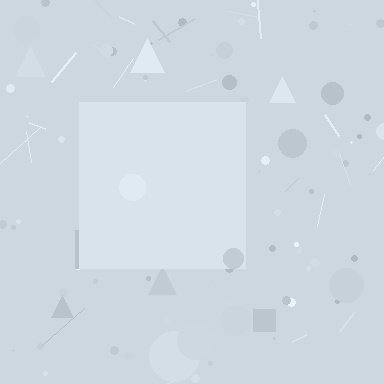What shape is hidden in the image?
A square is hidden in the image.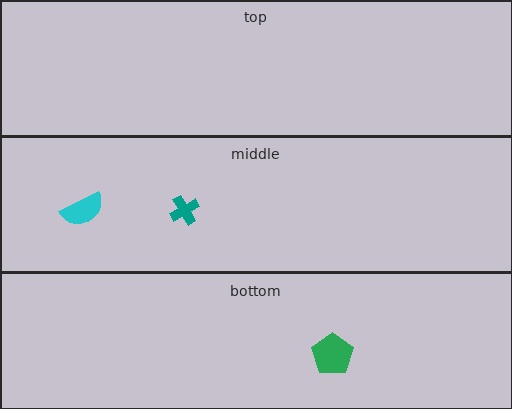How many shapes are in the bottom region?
1.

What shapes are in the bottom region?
The green pentagon.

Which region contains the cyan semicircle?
The middle region.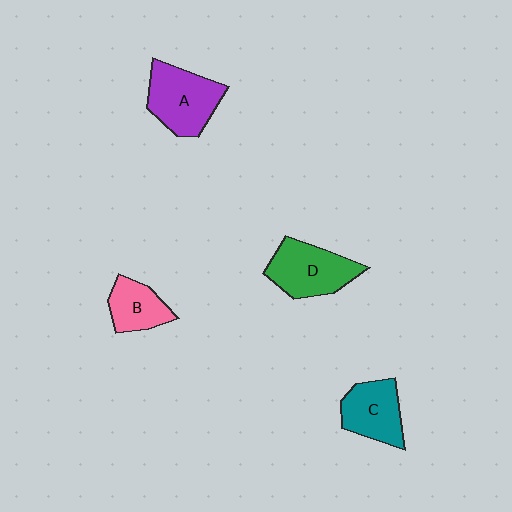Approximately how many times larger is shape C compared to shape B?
Approximately 1.3 times.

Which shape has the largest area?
Shape A (purple).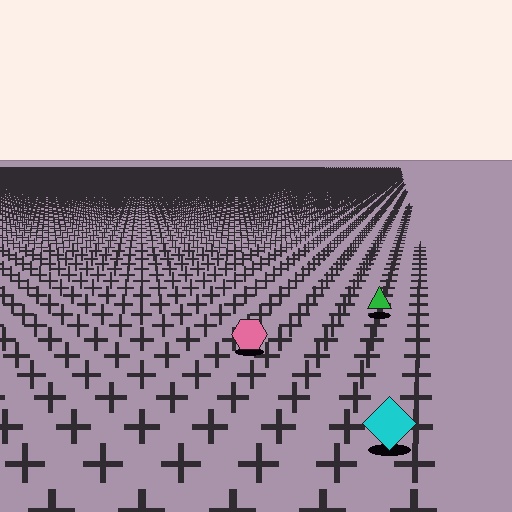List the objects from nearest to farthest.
From nearest to farthest: the cyan diamond, the pink hexagon, the green triangle.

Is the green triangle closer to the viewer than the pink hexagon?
No. The pink hexagon is closer — you can tell from the texture gradient: the ground texture is coarser near it.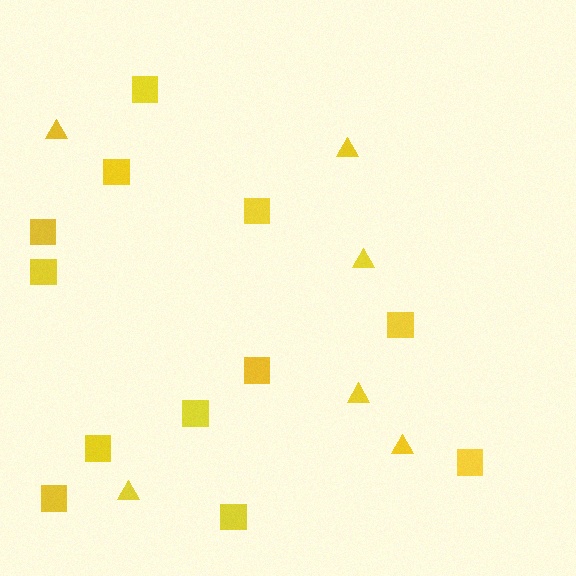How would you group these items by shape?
There are 2 groups: one group of triangles (6) and one group of squares (12).